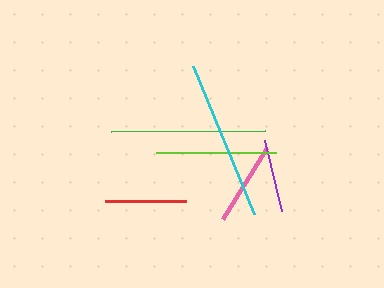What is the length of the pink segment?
The pink segment is approximately 84 pixels long.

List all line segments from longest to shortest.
From longest to shortest: cyan, green, lime, pink, red, purple.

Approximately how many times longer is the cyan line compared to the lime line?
The cyan line is approximately 1.3 times the length of the lime line.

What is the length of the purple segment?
The purple segment is approximately 73 pixels long.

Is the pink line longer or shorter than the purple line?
The pink line is longer than the purple line.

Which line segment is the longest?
The cyan line is the longest at approximately 159 pixels.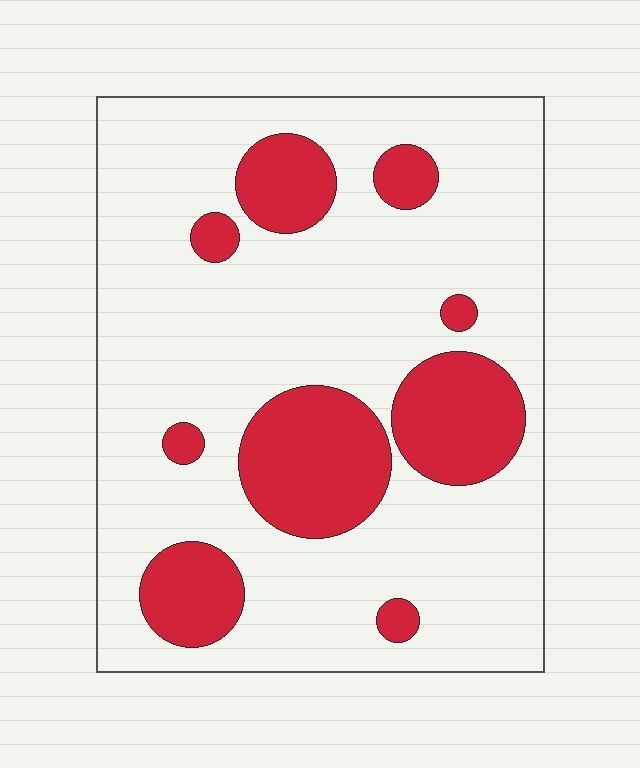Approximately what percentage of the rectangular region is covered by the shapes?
Approximately 25%.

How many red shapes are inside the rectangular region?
9.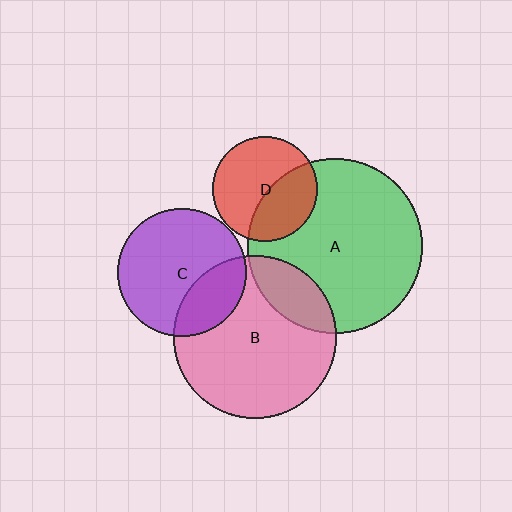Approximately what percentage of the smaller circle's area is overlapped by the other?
Approximately 30%.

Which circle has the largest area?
Circle A (green).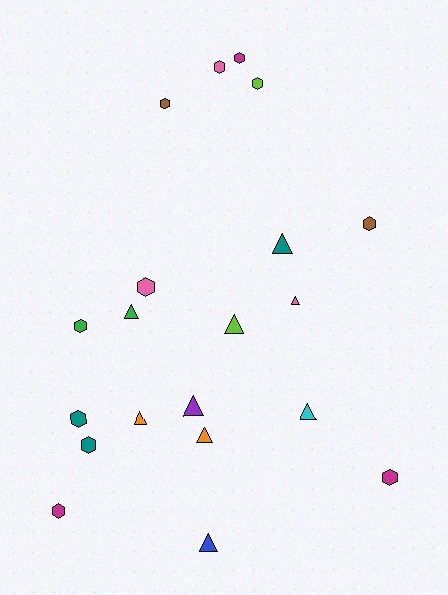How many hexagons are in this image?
There are 11 hexagons.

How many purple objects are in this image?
There is 1 purple object.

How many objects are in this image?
There are 20 objects.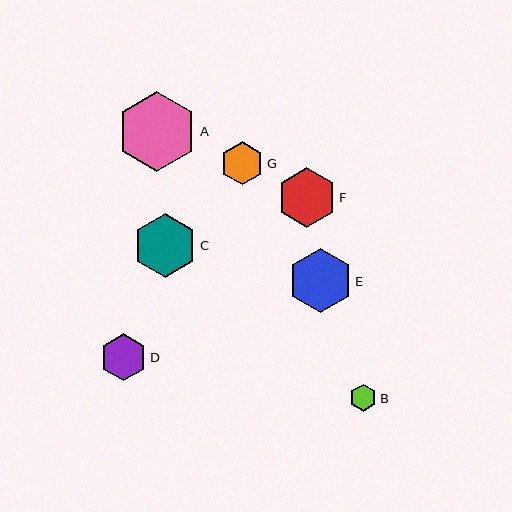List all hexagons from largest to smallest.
From largest to smallest: A, E, C, F, D, G, B.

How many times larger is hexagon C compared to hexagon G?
Hexagon C is approximately 1.5 times the size of hexagon G.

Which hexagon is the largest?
Hexagon A is the largest with a size of approximately 80 pixels.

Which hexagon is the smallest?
Hexagon B is the smallest with a size of approximately 27 pixels.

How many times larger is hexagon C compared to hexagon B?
Hexagon C is approximately 2.4 times the size of hexagon B.